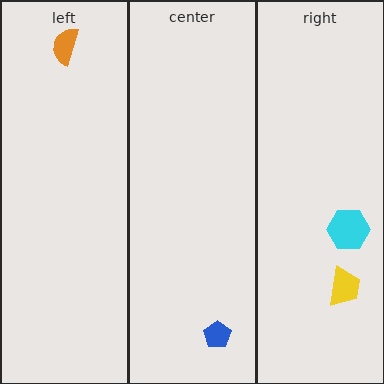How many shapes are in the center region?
1.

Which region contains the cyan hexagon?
The right region.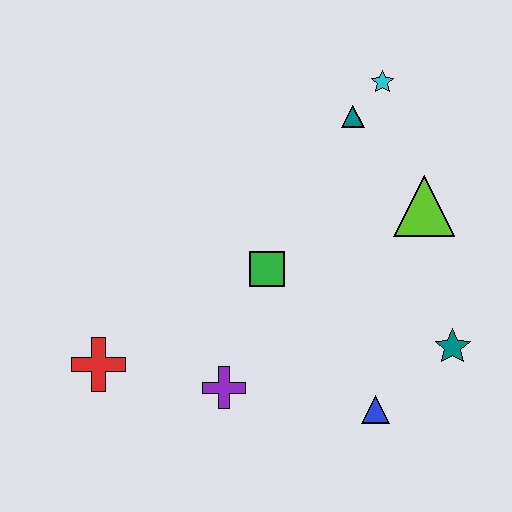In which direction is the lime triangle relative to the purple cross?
The lime triangle is to the right of the purple cross.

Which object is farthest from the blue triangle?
The cyan star is farthest from the blue triangle.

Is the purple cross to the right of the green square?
No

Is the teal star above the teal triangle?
No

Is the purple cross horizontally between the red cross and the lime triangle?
Yes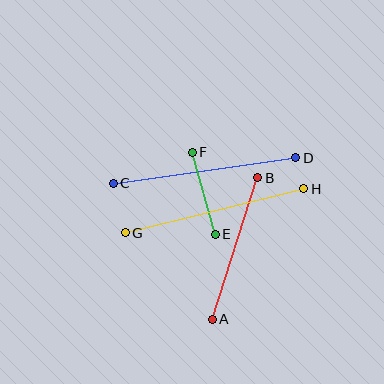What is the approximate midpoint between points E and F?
The midpoint is at approximately (204, 193) pixels.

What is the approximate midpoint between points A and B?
The midpoint is at approximately (235, 248) pixels.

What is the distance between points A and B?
The distance is approximately 149 pixels.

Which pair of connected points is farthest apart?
Points C and D are farthest apart.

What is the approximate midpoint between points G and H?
The midpoint is at approximately (214, 211) pixels.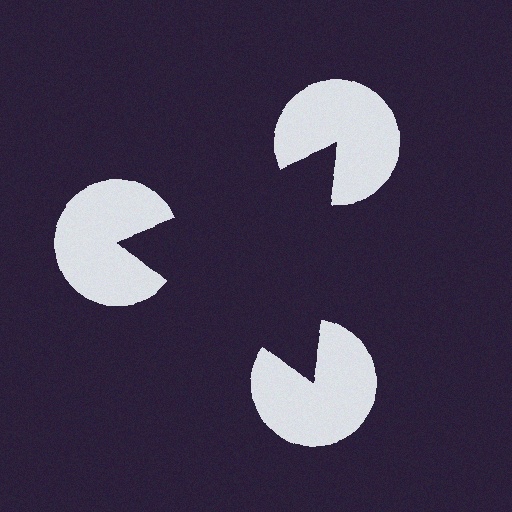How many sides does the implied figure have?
3 sides.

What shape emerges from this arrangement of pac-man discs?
An illusory triangle — its edges are inferred from the aligned wedge cuts in the pac-man discs, not physically drawn.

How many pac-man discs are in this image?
There are 3 — one at each vertex of the illusory triangle.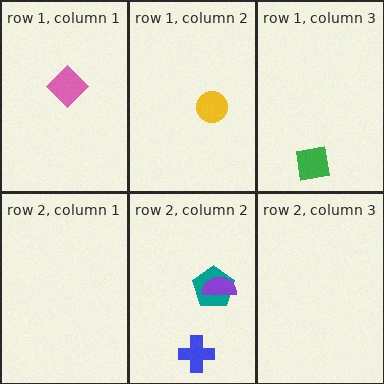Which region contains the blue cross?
The row 2, column 2 region.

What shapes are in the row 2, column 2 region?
The teal pentagon, the blue cross, the purple semicircle.